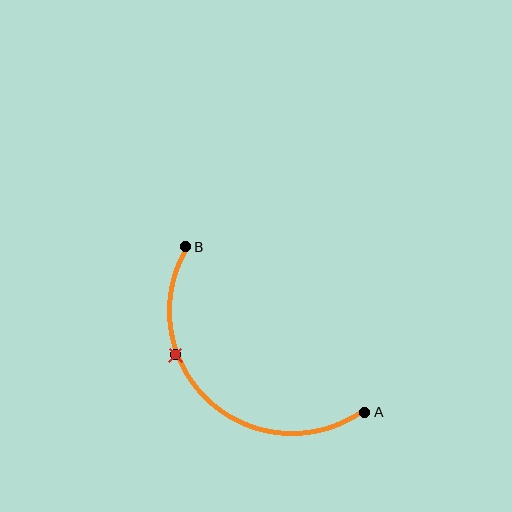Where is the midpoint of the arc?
The arc midpoint is the point on the curve farthest from the straight line joining A and B. It sits below and to the left of that line.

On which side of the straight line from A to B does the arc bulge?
The arc bulges below and to the left of the straight line connecting A and B.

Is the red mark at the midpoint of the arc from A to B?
No. The red mark lies on the arc but is closer to endpoint B. The arc midpoint would be at the point on the curve equidistant along the arc from both A and B.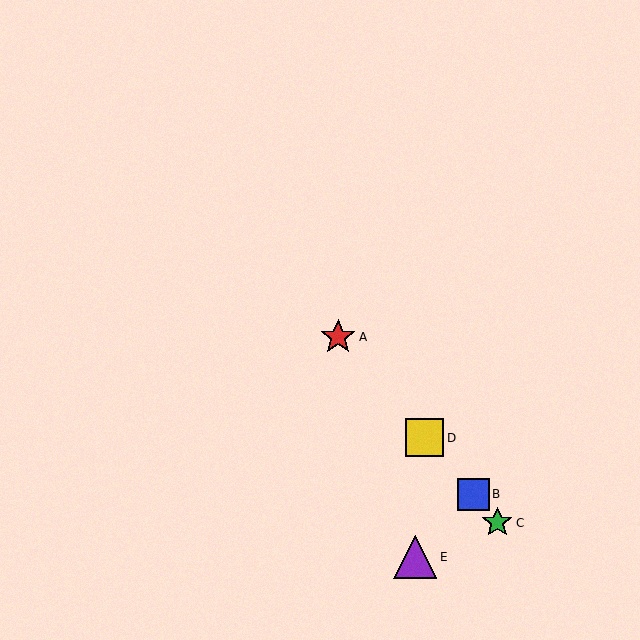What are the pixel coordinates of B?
Object B is at (473, 494).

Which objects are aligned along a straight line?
Objects A, B, C, D are aligned along a straight line.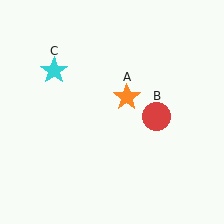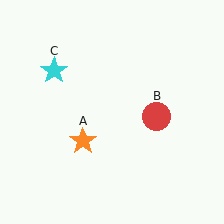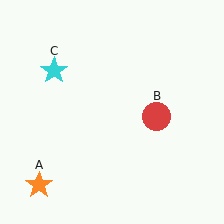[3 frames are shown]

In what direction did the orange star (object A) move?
The orange star (object A) moved down and to the left.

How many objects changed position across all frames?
1 object changed position: orange star (object A).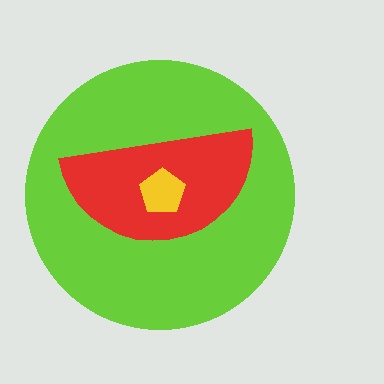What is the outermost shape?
The lime circle.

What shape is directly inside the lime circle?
The red semicircle.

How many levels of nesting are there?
3.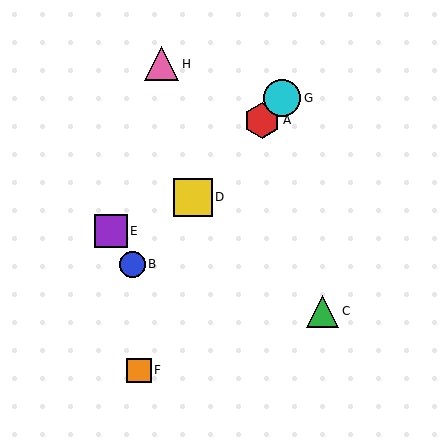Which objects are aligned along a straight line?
Objects A, B, D, G are aligned along a straight line.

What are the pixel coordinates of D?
Object D is at (193, 197).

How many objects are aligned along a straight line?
4 objects (A, B, D, G) are aligned along a straight line.